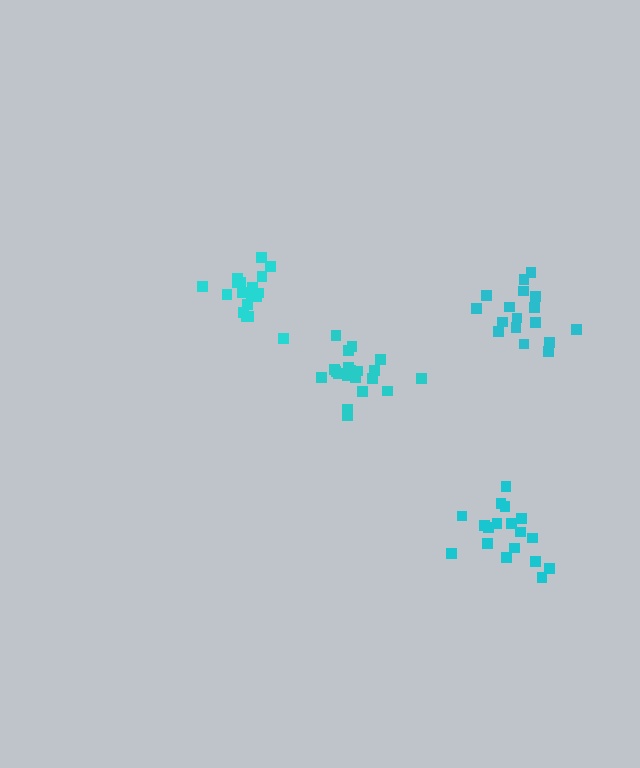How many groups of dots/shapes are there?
There are 4 groups.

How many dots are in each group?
Group 1: 18 dots, Group 2: 20 dots, Group 3: 17 dots, Group 4: 18 dots (73 total).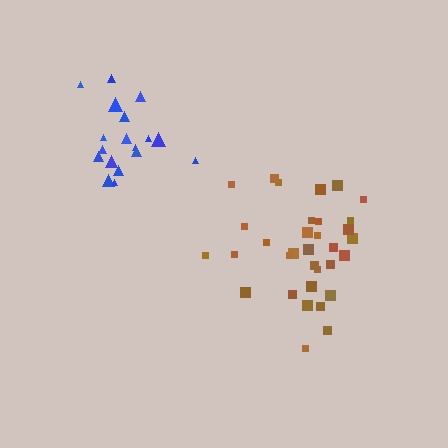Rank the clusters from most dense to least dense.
blue, brown.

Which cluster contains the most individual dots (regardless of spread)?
Brown (33).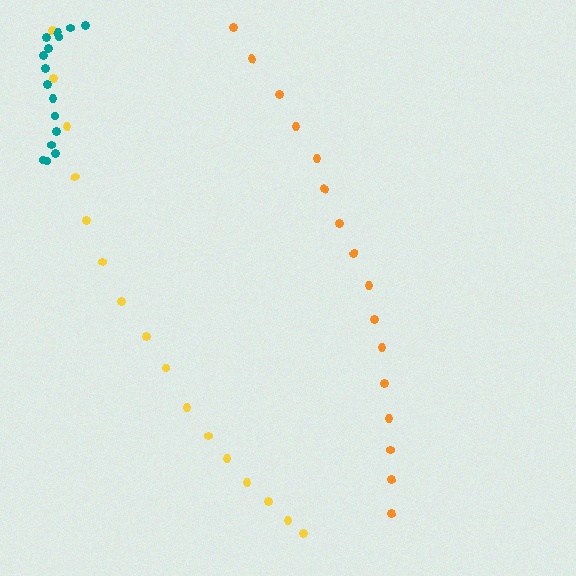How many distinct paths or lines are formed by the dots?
There are 3 distinct paths.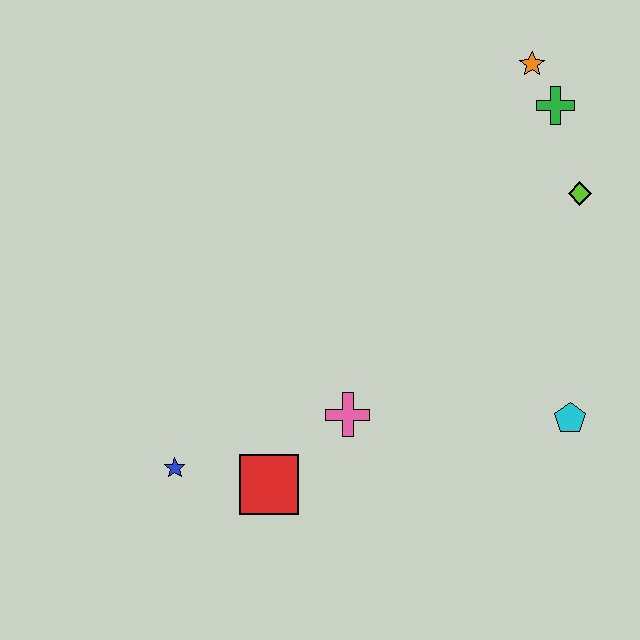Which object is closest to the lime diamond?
The green cross is closest to the lime diamond.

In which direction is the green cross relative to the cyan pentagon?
The green cross is above the cyan pentagon.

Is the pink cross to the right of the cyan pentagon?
No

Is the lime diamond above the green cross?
No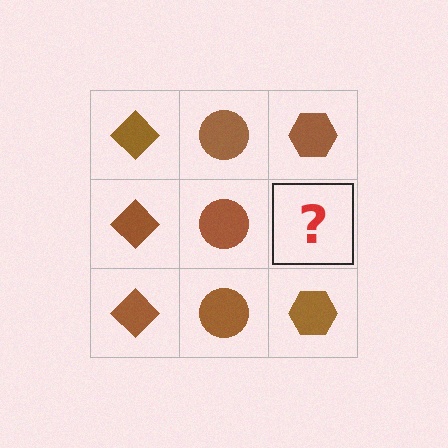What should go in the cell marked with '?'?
The missing cell should contain a brown hexagon.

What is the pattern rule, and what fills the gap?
The rule is that each column has a consistent shape. The gap should be filled with a brown hexagon.